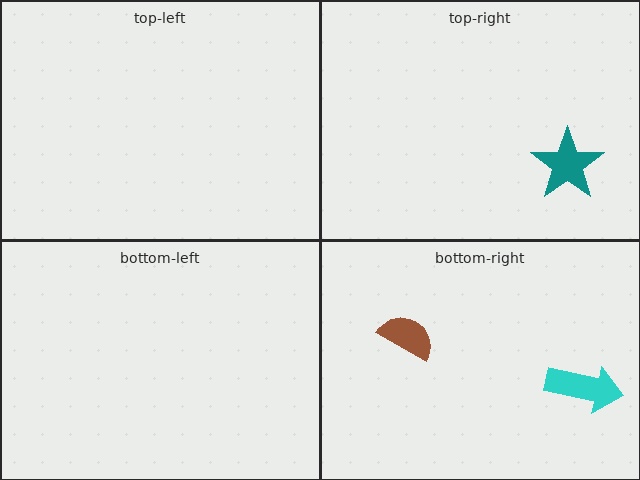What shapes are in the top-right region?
The teal star.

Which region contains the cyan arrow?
The bottom-right region.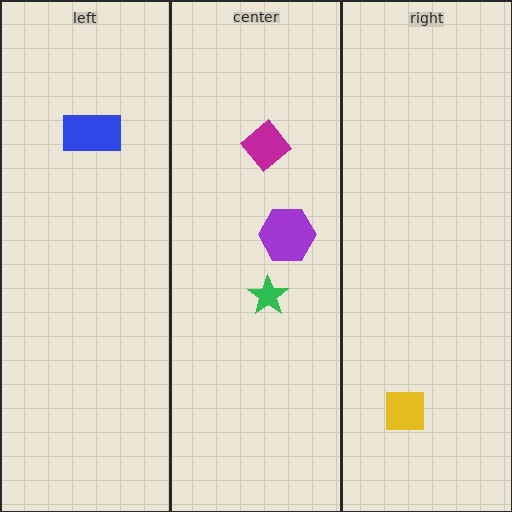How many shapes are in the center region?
3.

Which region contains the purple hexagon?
The center region.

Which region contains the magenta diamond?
The center region.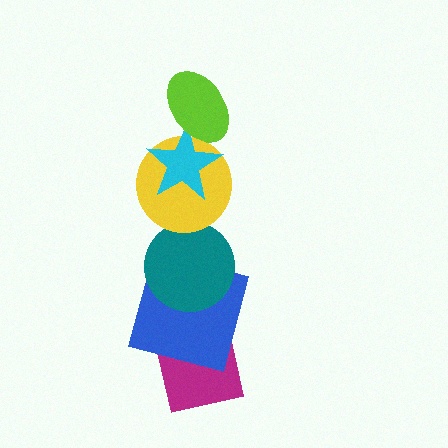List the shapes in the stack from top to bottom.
From top to bottom: the lime ellipse, the cyan star, the yellow circle, the teal circle, the blue square, the magenta square.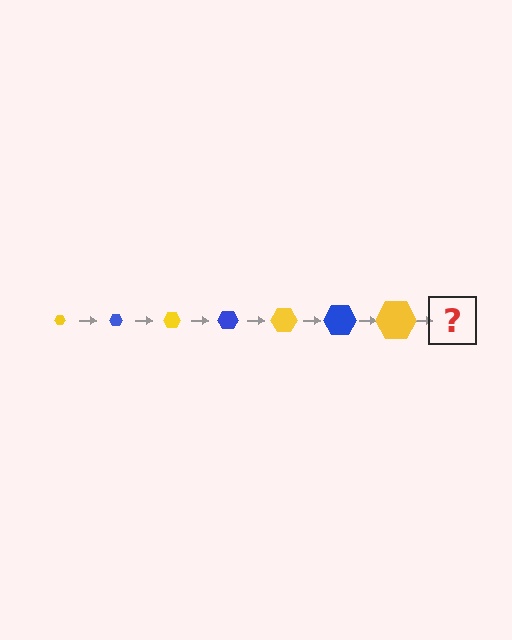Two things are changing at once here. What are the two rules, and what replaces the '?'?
The two rules are that the hexagon grows larger each step and the color cycles through yellow and blue. The '?' should be a blue hexagon, larger than the previous one.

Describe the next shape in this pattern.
It should be a blue hexagon, larger than the previous one.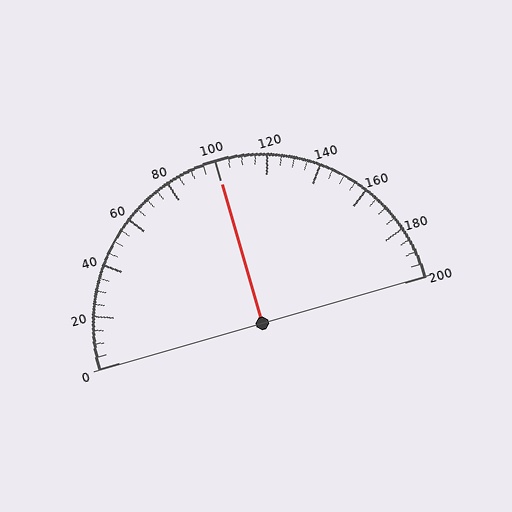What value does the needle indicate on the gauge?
The needle indicates approximately 100.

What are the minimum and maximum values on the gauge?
The gauge ranges from 0 to 200.